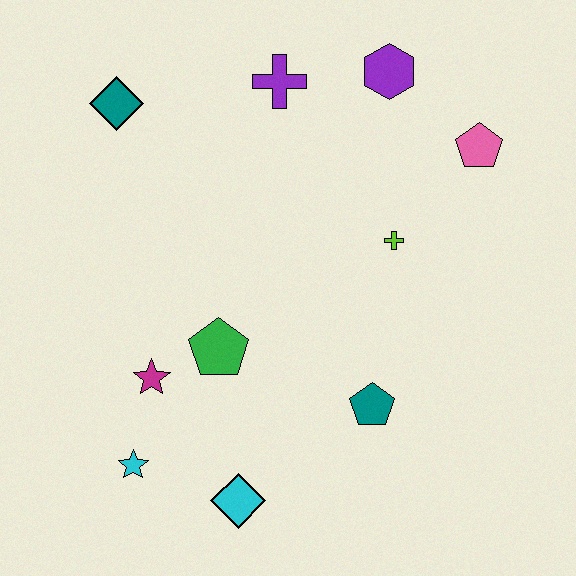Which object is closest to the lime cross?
The pink pentagon is closest to the lime cross.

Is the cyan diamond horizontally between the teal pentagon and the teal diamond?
Yes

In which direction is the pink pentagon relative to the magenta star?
The pink pentagon is to the right of the magenta star.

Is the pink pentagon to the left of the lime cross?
No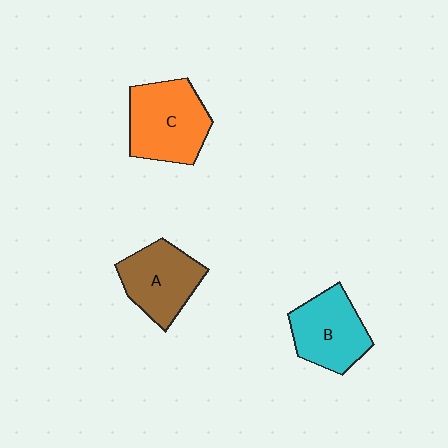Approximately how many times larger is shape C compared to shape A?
Approximately 1.2 times.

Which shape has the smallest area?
Shape A (brown).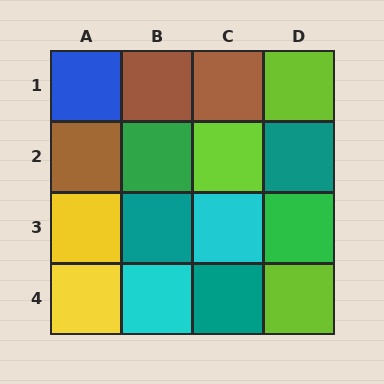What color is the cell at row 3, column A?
Yellow.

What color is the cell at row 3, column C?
Cyan.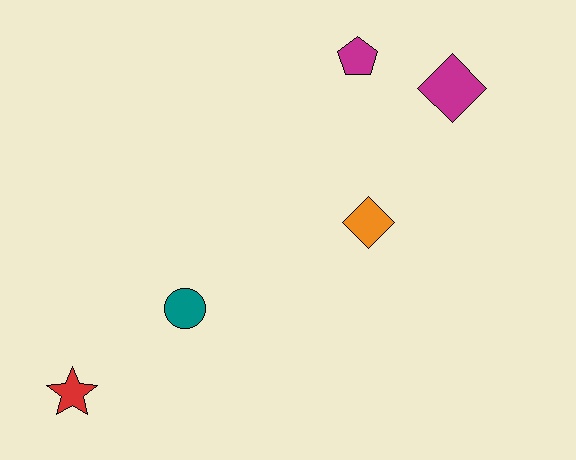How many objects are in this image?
There are 5 objects.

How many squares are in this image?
There are no squares.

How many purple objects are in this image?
There are no purple objects.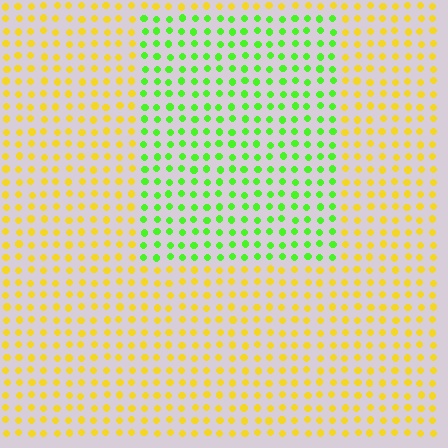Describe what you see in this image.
The image is filled with small yellow elements in a uniform arrangement. A rectangle-shaped region is visible where the elements are tinted to a slightly different hue, forming a subtle color boundary.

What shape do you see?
I see a rectangle.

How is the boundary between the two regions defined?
The boundary is defined purely by a slight shift in hue (about 59 degrees). Spacing, size, and orientation are identical on both sides.